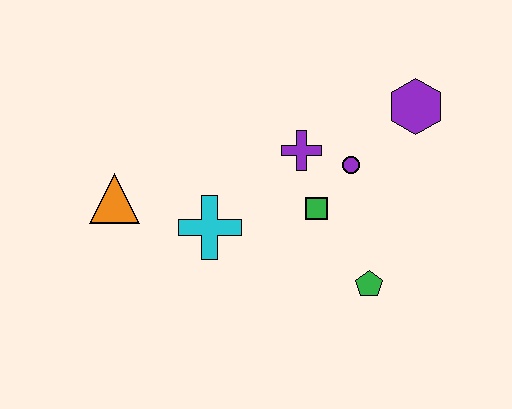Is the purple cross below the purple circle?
No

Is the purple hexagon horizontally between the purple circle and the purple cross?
No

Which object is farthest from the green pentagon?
The orange triangle is farthest from the green pentagon.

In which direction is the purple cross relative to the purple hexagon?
The purple cross is to the left of the purple hexagon.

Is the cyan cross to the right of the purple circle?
No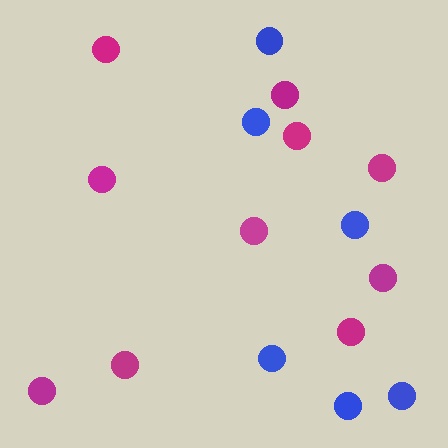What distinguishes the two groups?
There are 2 groups: one group of magenta circles (10) and one group of blue circles (6).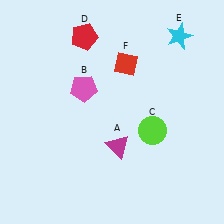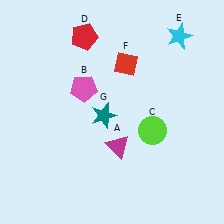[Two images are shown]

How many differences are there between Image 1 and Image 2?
There is 1 difference between the two images.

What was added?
A teal star (G) was added in Image 2.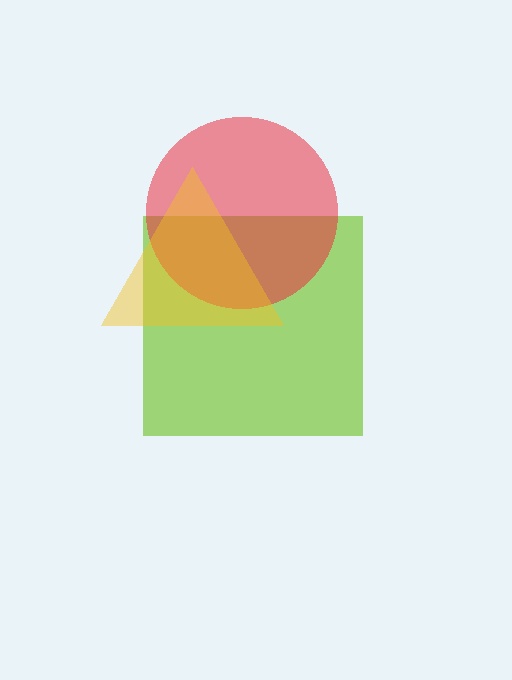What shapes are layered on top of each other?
The layered shapes are: a lime square, a red circle, a yellow triangle.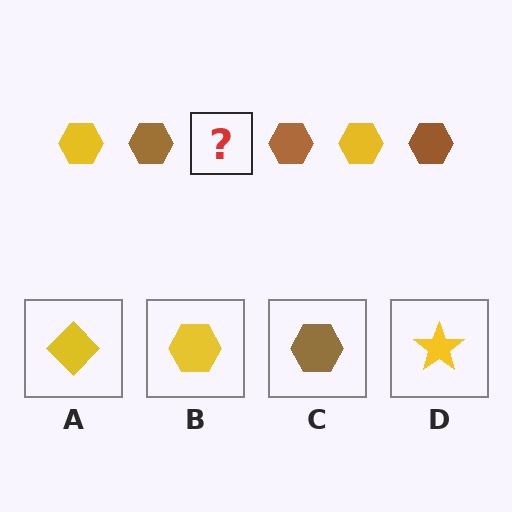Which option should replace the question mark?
Option B.